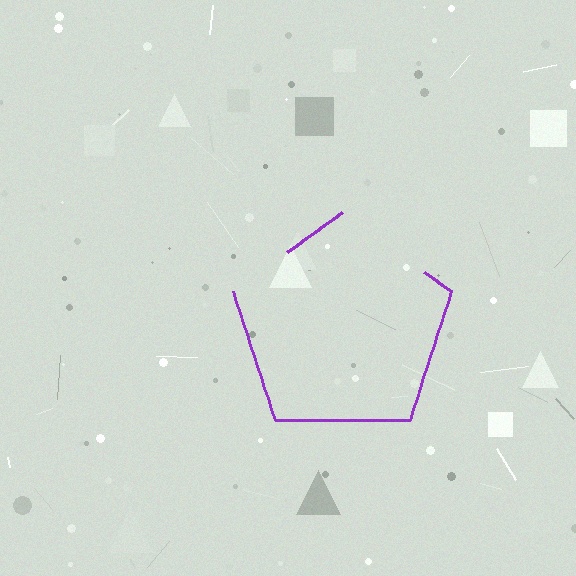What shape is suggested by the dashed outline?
The dashed outline suggests a pentagon.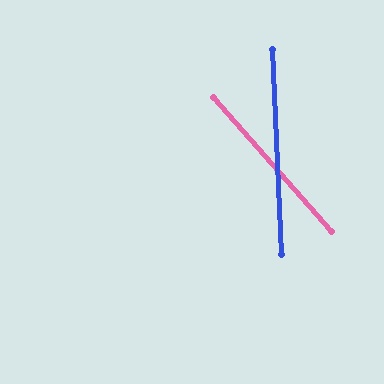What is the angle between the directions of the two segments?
Approximately 39 degrees.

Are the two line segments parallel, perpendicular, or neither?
Neither parallel nor perpendicular — they differ by about 39°.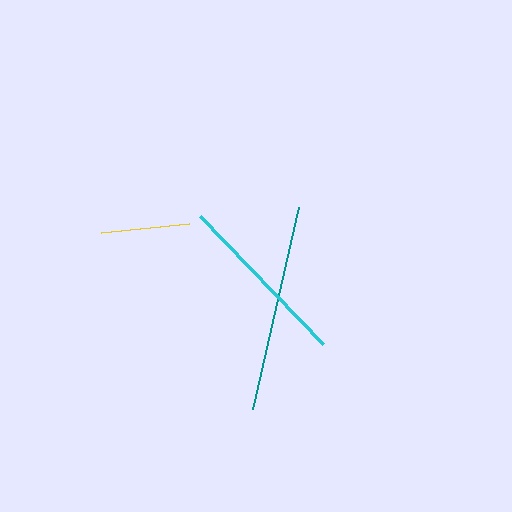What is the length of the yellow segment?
The yellow segment is approximately 88 pixels long.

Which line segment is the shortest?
The yellow line is the shortest at approximately 88 pixels.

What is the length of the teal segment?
The teal segment is approximately 208 pixels long.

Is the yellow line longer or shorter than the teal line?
The teal line is longer than the yellow line.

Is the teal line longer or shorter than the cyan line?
The teal line is longer than the cyan line.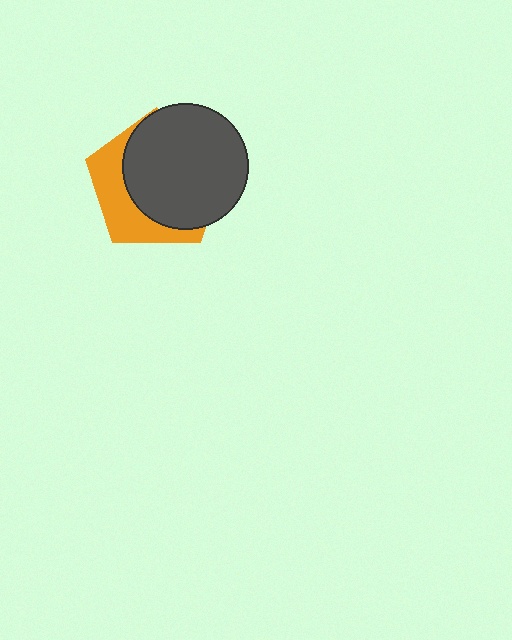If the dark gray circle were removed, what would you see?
You would see the complete orange pentagon.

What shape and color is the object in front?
The object in front is a dark gray circle.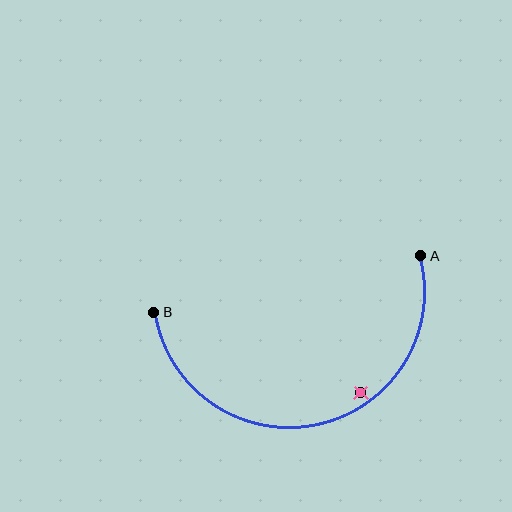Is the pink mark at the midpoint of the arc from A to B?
No — the pink mark does not lie on the arc at all. It sits slightly inside the curve.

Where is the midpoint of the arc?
The arc midpoint is the point on the curve farthest from the straight line joining A and B. It sits below that line.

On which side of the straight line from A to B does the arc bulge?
The arc bulges below the straight line connecting A and B.